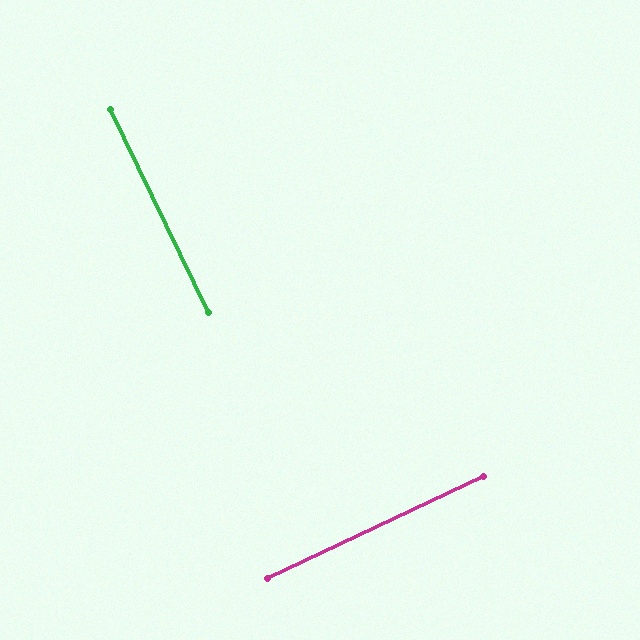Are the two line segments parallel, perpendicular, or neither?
Perpendicular — they meet at approximately 89°.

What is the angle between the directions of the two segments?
Approximately 89 degrees.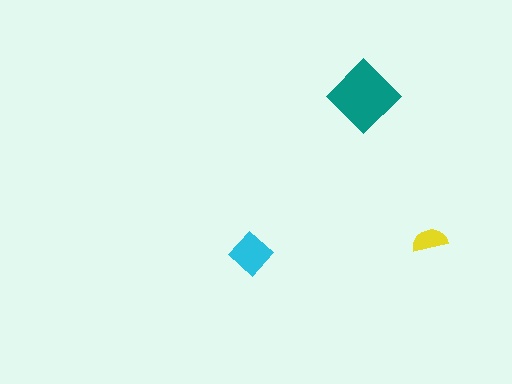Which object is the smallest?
The yellow semicircle.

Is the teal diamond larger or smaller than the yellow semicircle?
Larger.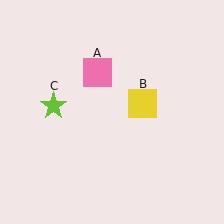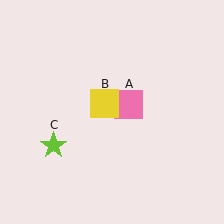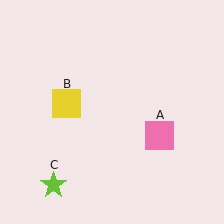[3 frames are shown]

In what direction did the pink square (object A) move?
The pink square (object A) moved down and to the right.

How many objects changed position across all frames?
3 objects changed position: pink square (object A), yellow square (object B), lime star (object C).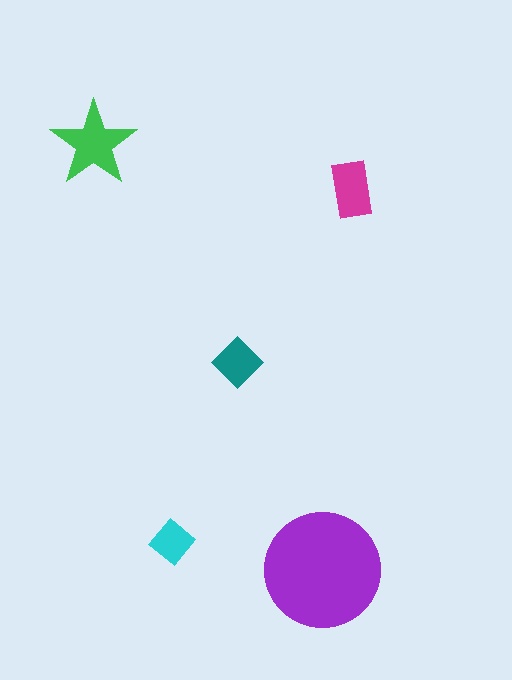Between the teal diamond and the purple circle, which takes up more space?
The purple circle.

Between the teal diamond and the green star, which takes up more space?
The green star.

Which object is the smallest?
The cyan diamond.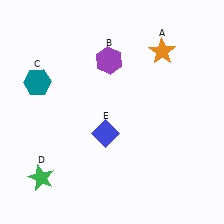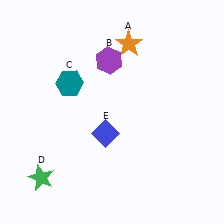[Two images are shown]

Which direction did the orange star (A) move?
The orange star (A) moved left.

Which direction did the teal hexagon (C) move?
The teal hexagon (C) moved right.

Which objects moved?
The objects that moved are: the orange star (A), the teal hexagon (C).